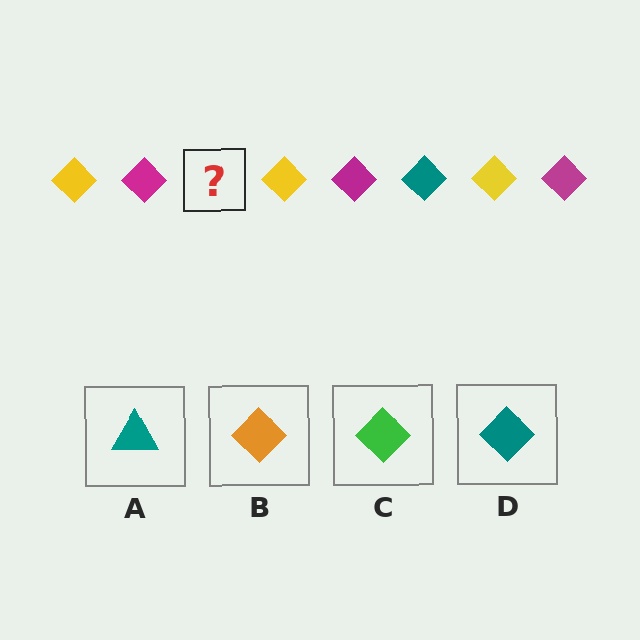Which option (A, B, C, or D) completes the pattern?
D.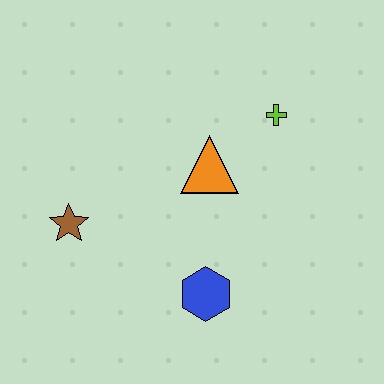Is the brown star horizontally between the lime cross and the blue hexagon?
No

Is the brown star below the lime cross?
Yes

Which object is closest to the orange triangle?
The lime cross is closest to the orange triangle.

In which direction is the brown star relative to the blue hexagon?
The brown star is to the left of the blue hexagon.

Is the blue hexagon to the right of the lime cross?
No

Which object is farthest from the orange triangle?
The brown star is farthest from the orange triangle.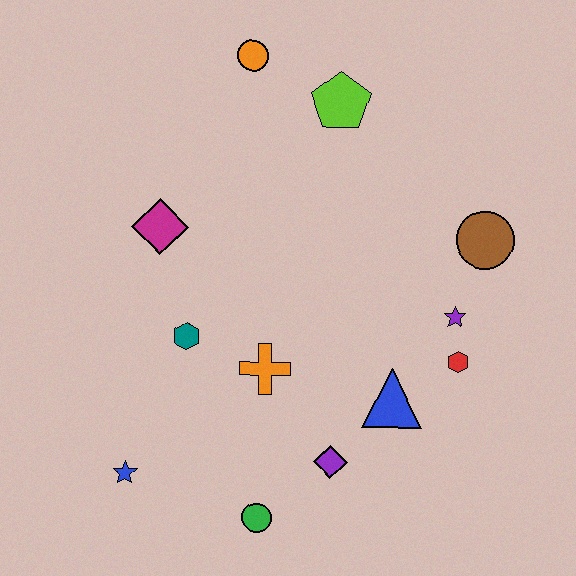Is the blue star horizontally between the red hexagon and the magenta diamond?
No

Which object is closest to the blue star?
The green circle is closest to the blue star.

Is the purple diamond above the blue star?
Yes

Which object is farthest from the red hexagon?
The orange circle is farthest from the red hexagon.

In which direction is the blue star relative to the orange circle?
The blue star is below the orange circle.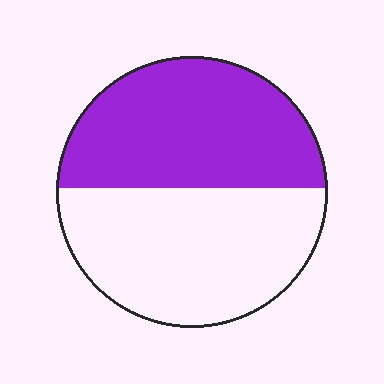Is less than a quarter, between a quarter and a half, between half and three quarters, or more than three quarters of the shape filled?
Between a quarter and a half.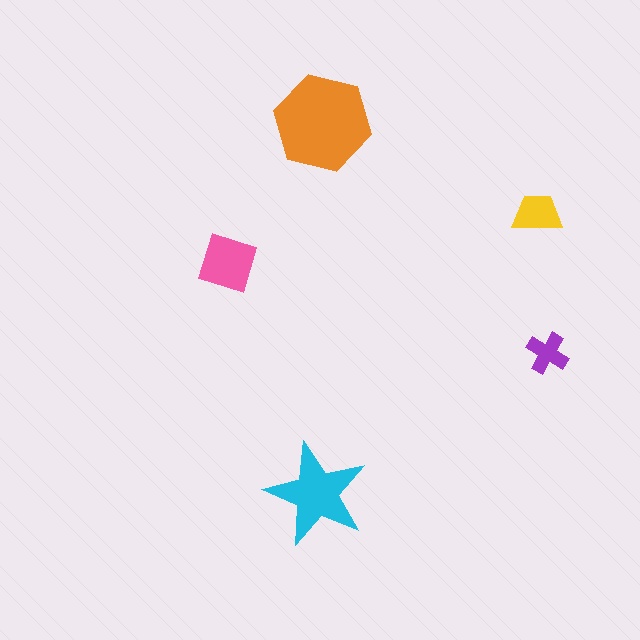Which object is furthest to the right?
The purple cross is rightmost.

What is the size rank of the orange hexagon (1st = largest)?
1st.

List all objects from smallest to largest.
The purple cross, the yellow trapezoid, the pink diamond, the cyan star, the orange hexagon.